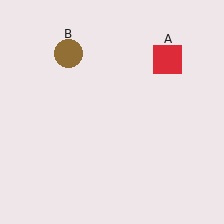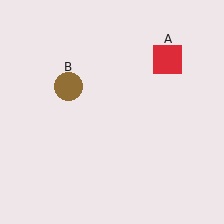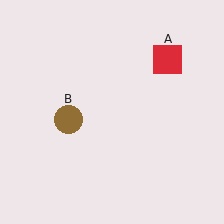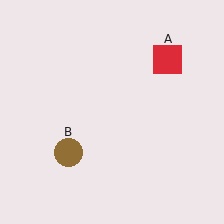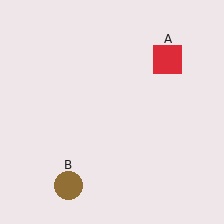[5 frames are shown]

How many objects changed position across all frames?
1 object changed position: brown circle (object B).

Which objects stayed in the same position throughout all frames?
Red square (object A) remained stationary.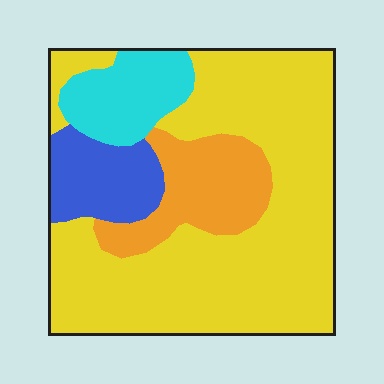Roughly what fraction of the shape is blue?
Blue takes up less than a quarter of the shape.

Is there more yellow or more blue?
Yellow.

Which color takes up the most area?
Yellow, at roughly 65%.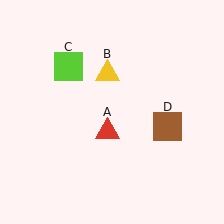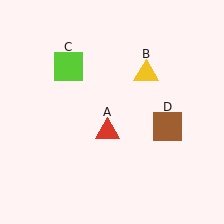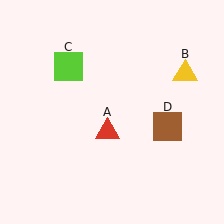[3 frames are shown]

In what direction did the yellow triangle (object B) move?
The yellow triangle (object B) moved right.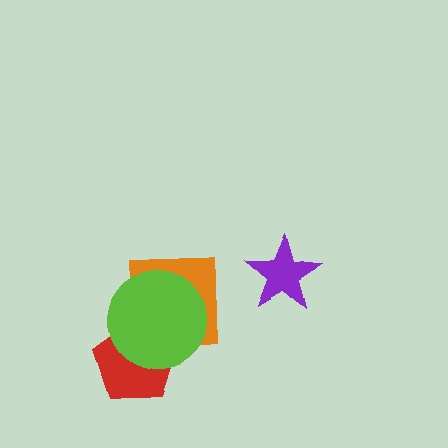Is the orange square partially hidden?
Yes, it is partially covered by another shape.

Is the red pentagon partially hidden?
Yes, it is partially covered by another shape.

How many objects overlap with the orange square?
2 objects overlap with the orange square.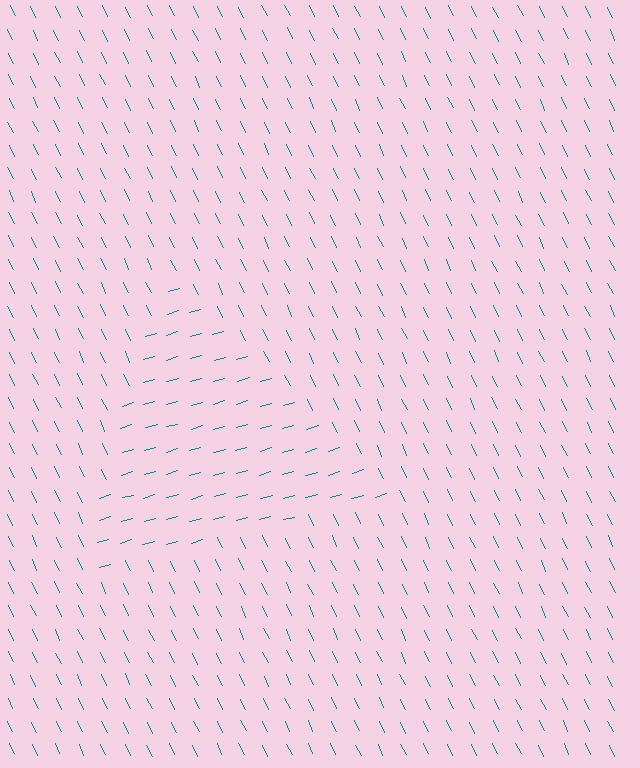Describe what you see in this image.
The image is filled with small teal line segments. A triangle region in the image has lines oriented differently from the surrounding lines, creating a visible texture boundary.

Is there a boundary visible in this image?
Yes, there is a texture boundary formed by a change in line orientation.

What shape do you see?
I see a triangle.